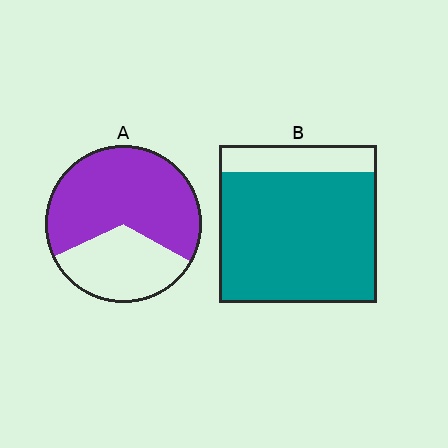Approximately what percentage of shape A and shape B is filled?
A is approximately 65% and B is approximately 85%.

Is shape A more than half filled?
Yes.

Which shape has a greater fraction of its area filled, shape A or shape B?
Shape B.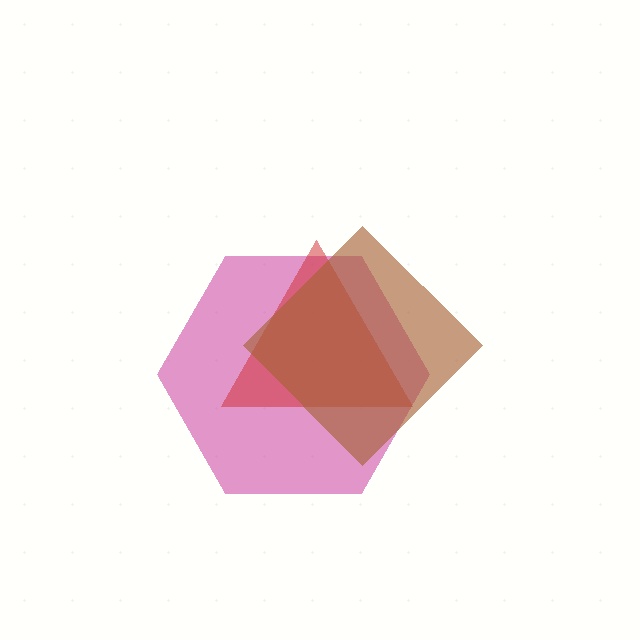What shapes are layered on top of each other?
The layered shapes are: a magenta hexagon, a red triangle, a brown diamond.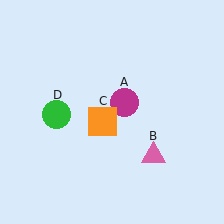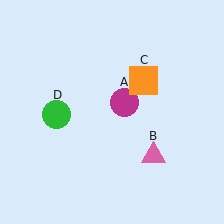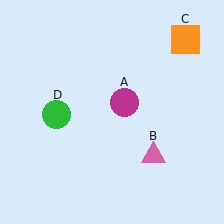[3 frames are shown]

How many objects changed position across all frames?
1 object changed position: orange square (object C).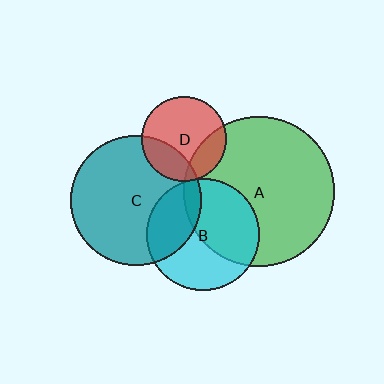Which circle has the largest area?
Circle A (green).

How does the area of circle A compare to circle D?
Approximately 3.1 times.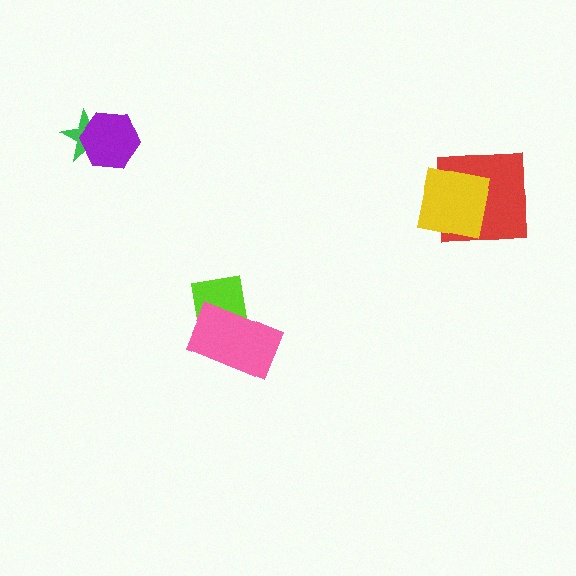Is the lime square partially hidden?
Yes, it is partially covered by another shape.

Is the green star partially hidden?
Yes, it is partially covered by another shape.